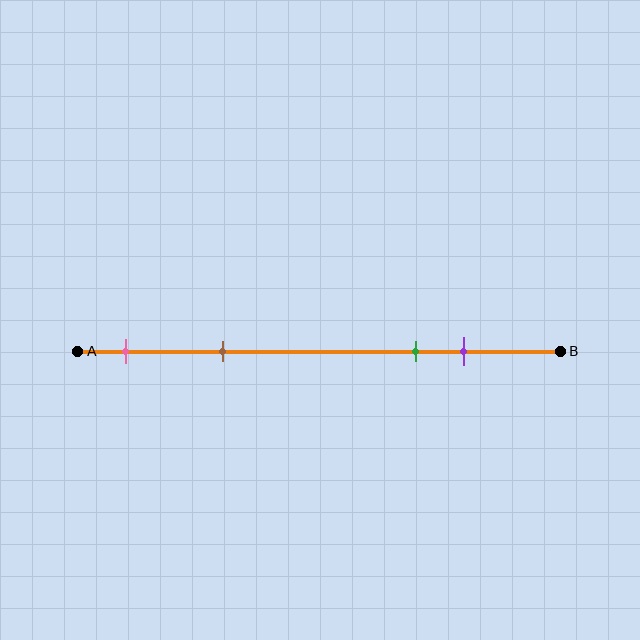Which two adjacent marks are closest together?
The green and purple marks are the closest adjacent pair.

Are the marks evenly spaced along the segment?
No, the marks are not evenly spaced.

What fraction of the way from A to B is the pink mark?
The pink mark is approximately 10% (0.1) of the way from A to B.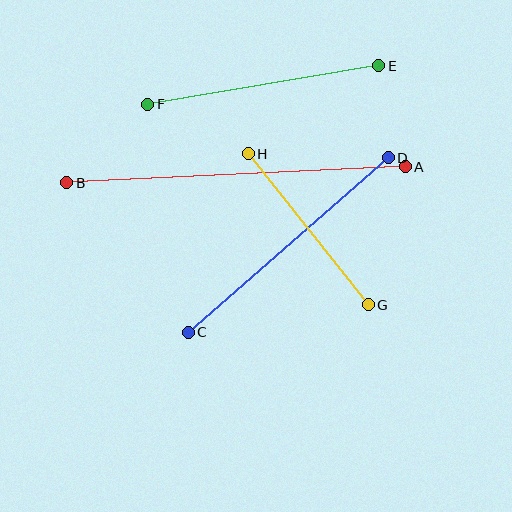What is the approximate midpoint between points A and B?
The midpoint is at approximately (236, 175) pixels.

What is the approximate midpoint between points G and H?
The midpoint is at approximately (308, 229) pixels.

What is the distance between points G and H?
The distance is approximately 193 pixels.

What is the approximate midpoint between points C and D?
The midpoint is at approximately (288, 245) pixels.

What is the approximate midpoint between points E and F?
The midpoint is at approximately (263, 85) pixels.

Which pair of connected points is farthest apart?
Points A and B are farthest apart.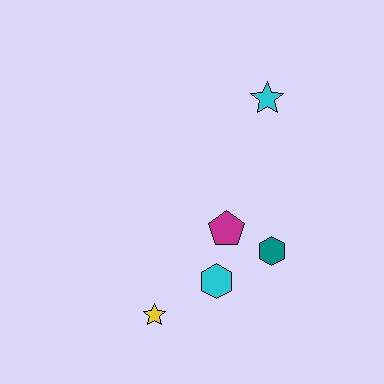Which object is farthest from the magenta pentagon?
The cyan star is farthest from the magenta pentagon.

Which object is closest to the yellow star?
The cyan hexagon is closest to the yellow star.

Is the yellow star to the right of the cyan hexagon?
No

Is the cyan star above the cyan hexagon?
Yes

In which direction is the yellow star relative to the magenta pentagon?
The yellow star is below the magenta pentagon.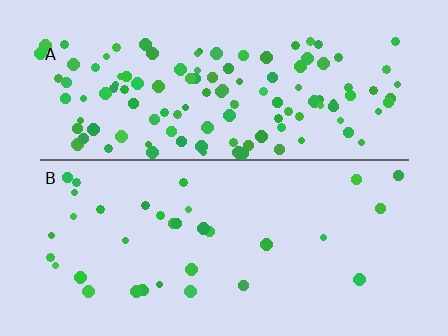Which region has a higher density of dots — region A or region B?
A (the top).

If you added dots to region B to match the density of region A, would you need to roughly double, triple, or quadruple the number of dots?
Approximately quadruple.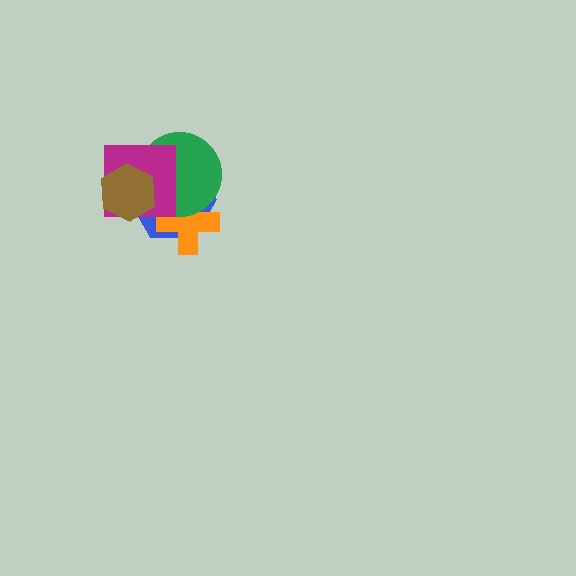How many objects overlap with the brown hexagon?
3 objects overlap with the brown hexagon.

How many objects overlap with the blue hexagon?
4 objects overlap with the blue hexagon.